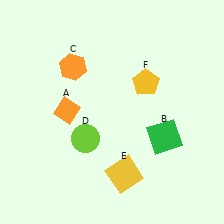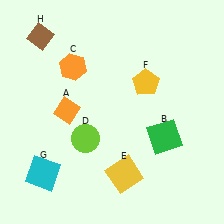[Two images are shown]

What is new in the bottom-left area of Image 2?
A cyan square (G) was added in the bottom-left area of Image 2.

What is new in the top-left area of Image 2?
A brown diamond (H) was added in the top-left area of Image 2.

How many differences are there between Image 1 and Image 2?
There are 2 differences between the two images.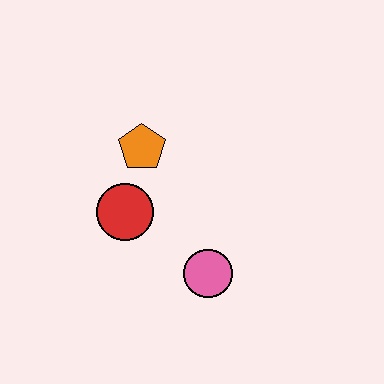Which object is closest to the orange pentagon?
The red circle is closest to the orange pentagon.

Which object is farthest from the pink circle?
The orange pentagon is farthest from the pink circle.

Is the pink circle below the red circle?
Yes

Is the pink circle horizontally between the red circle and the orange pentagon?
No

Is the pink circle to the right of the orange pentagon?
Yes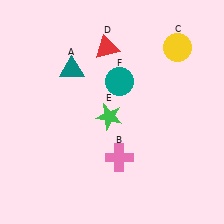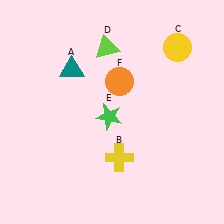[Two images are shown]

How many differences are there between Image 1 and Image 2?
There are 3 differences between the two images.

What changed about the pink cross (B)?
In Image 1, B is pink. In Image 2, it changed to yellow.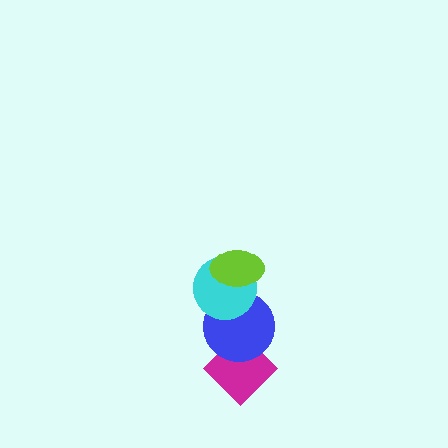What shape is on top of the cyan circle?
The lime ellipse is on top of the cyan circle.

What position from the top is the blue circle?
The blue circle is 3rd from the top.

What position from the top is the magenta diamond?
The magenta diamond is 4th from the top.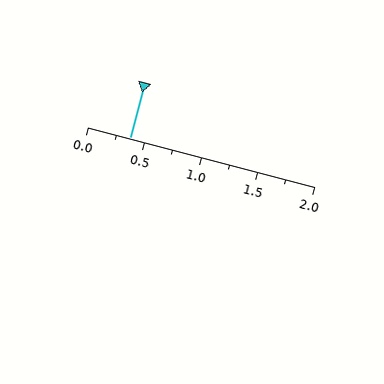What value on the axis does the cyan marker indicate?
The marker indicates approximately 0.38.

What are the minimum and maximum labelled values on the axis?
The axis runs from 0.0 to 2.0.